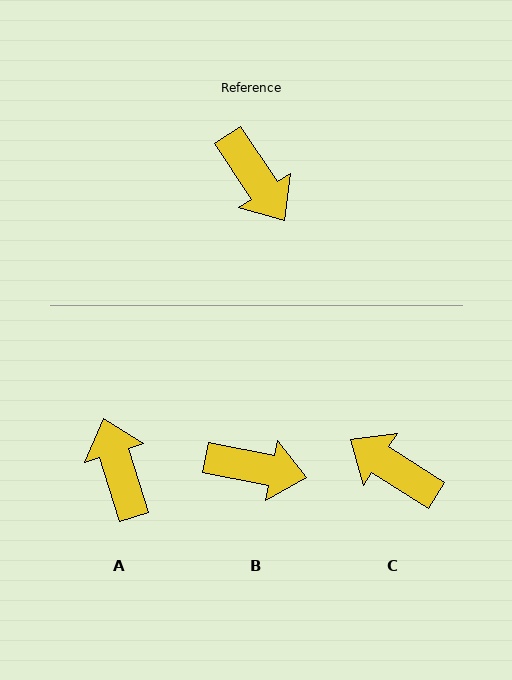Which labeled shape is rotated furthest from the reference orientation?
A, about 164 degrees away.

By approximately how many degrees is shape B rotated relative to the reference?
Approximately 45 degrees counter-clockwise.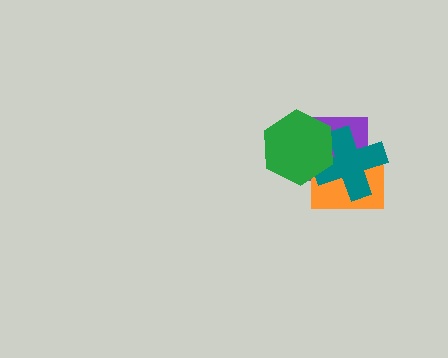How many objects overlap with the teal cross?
3 objects overlap with the teal cross.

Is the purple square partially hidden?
Yes, it is partially covered by another shape.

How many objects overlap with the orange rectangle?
3 objects overlap with the orange rectangle.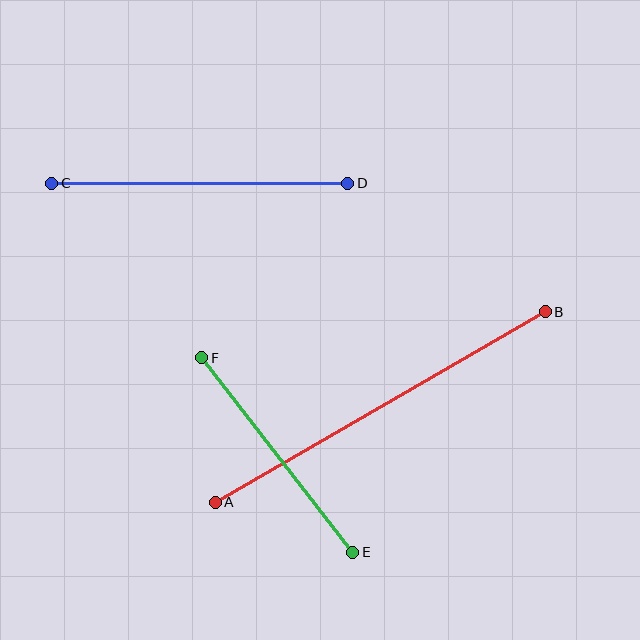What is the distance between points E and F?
The distance is approximately 246 pixels.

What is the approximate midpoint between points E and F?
The midpoint is at approximately (277, 455) pixels.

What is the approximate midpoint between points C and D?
The midpoint is at approximately (200, 183) pixels.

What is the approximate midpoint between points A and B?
The midpoint is at approximately (380, 407) pixels.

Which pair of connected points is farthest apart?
Points A and B are farthest apart.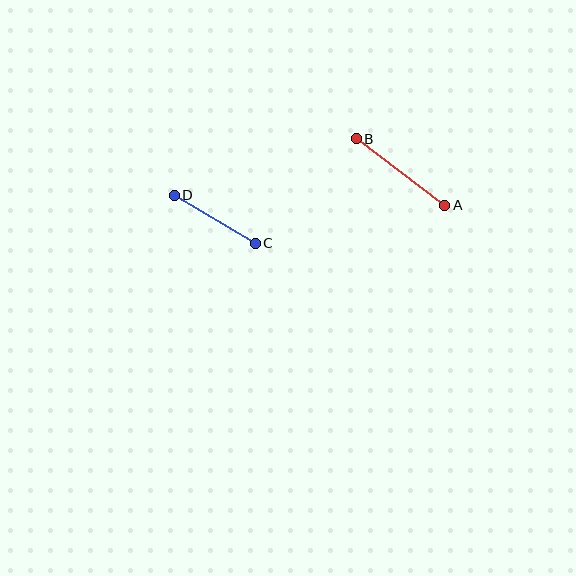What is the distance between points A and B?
The distance is approximately 111 pixels.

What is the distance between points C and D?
The distance is approximately 94 pixels.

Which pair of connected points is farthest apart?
Points A and B are farthest apart.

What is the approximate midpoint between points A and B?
The midpoint is at approximately (401, 172) pixels.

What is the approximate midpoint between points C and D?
The midpoint is at approximately (215, 219) pixels.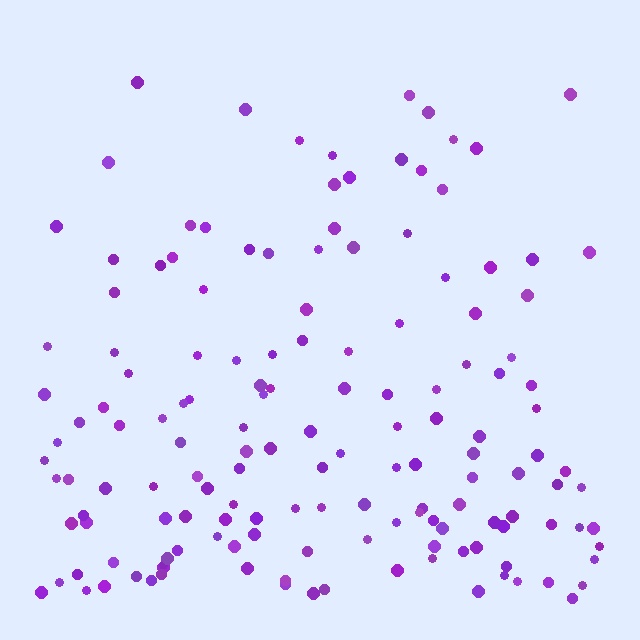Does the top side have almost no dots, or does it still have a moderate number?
Still a moderate number, just noticeably fewer than the bottom.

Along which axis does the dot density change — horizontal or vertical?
Vertical.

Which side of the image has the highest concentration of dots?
The bottom.